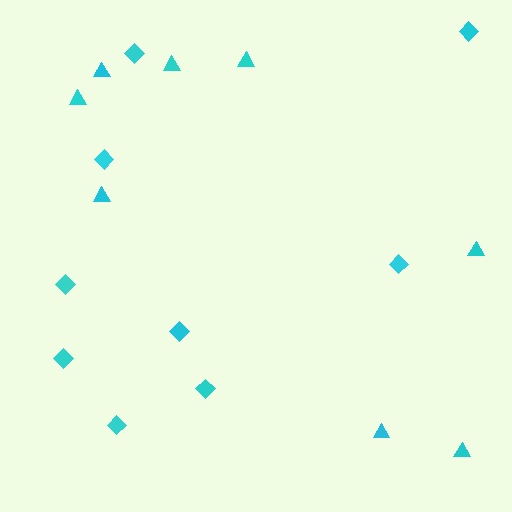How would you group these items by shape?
There are 2 groups: one group of triangles (8) and one group of diamonds (9).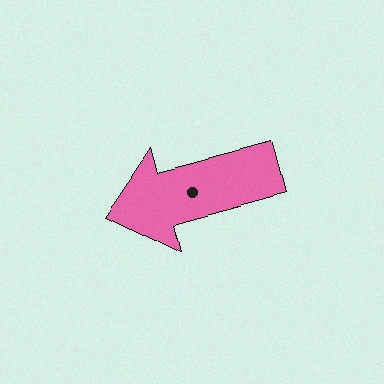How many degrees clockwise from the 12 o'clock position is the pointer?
Approximately 255 degrees.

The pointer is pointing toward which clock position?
Roughly 8 o'clock.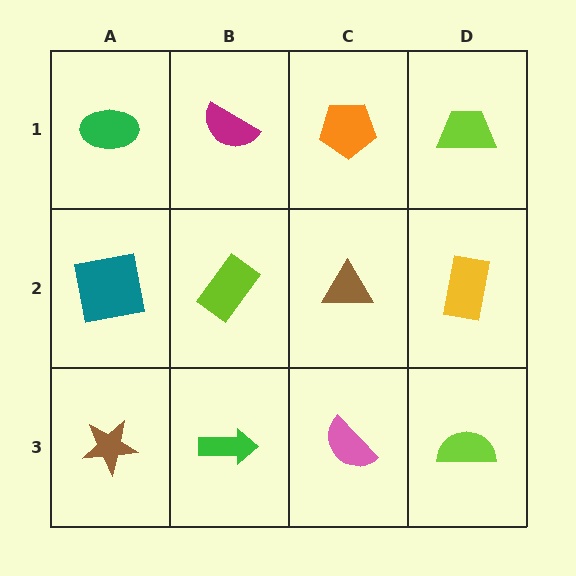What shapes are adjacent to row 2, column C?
An orange pentagon (row 1, column C), a pink semicircle (row 3, column C), a lime rectangle (row 2, column B), a yellow rectangle (row 2, column D).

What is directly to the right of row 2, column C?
A yellow rectangle.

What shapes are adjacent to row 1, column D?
A yellow rectangle (row 2, column D), an orange pentagon (row 1, column C).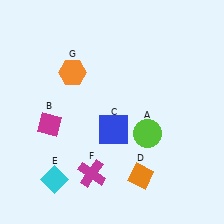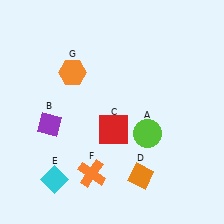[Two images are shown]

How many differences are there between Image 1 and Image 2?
There are 3 differences between the two images.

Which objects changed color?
B changed from magenta to purple. C changed from blue to red. F changed from magenta to orange.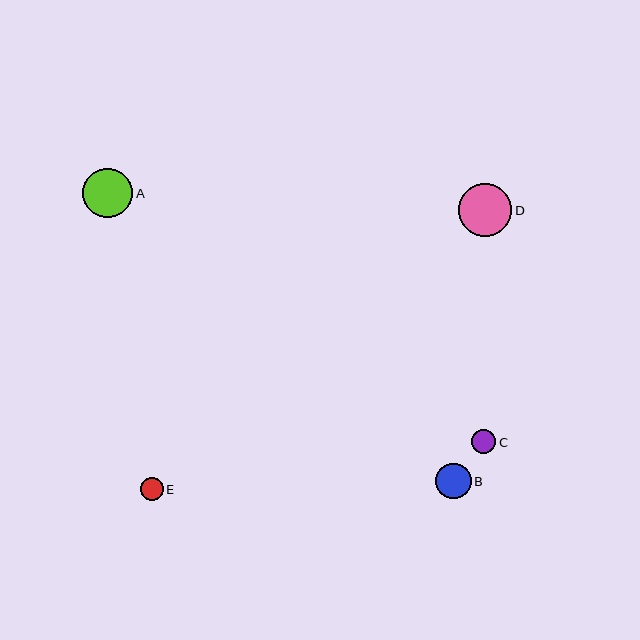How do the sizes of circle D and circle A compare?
Circle D and circle A are approximately the same size.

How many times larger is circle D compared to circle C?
Circle D is approximately 2.2 times the size of circle C.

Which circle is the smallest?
Circle E is the smallest with a size of approximately 23 pixels.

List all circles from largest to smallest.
From largest to smallest: D, A, B, C, E.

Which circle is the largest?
Circle D is the largest with a size of approximately 53 pixels.